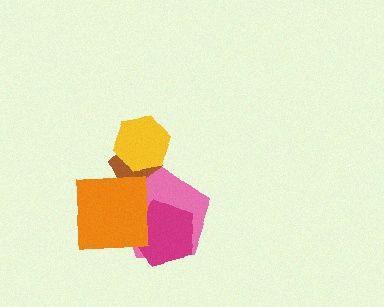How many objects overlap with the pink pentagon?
3 objects overlap with the pink pentagon.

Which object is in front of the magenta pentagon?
The orange square is in front of the magenta pentagon.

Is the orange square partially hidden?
No, no other shape covers it.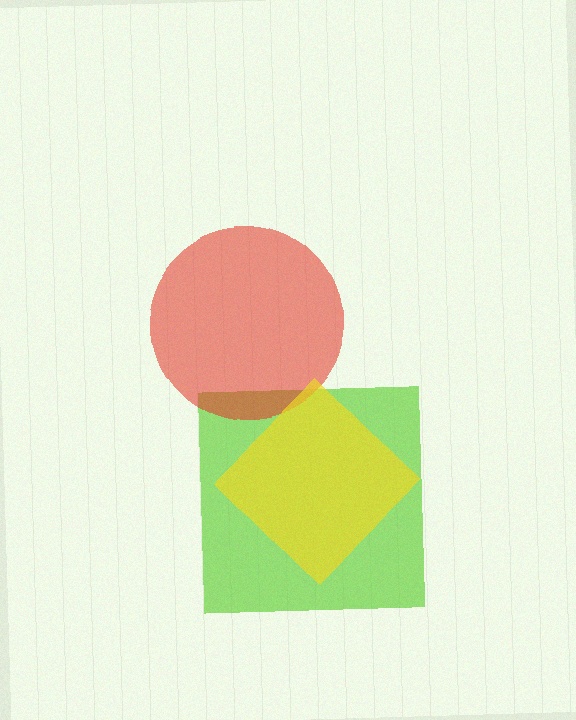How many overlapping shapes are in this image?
There are 3 overlapping shapes in the image.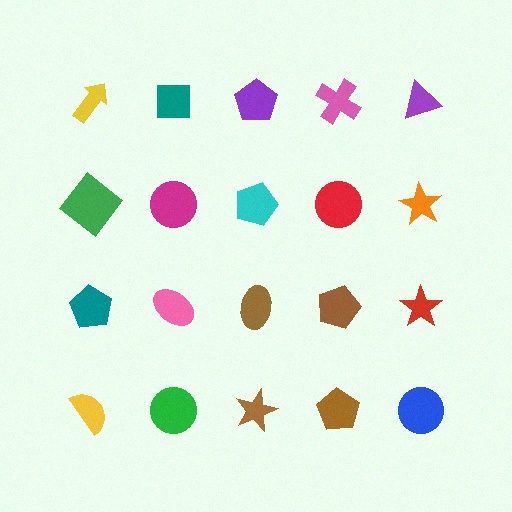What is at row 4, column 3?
A brown star.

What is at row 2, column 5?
An orange star.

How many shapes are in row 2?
5 shapes.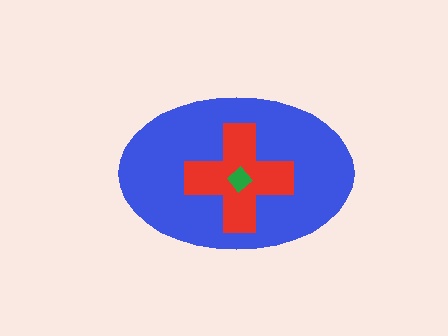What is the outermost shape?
The blue ellipse.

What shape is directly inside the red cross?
The green diamond.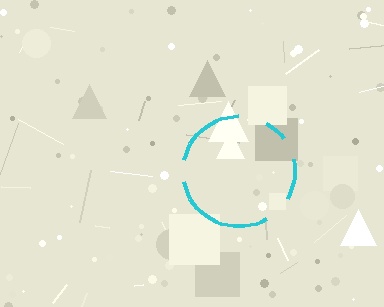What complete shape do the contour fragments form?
The contour fragments form a circle.